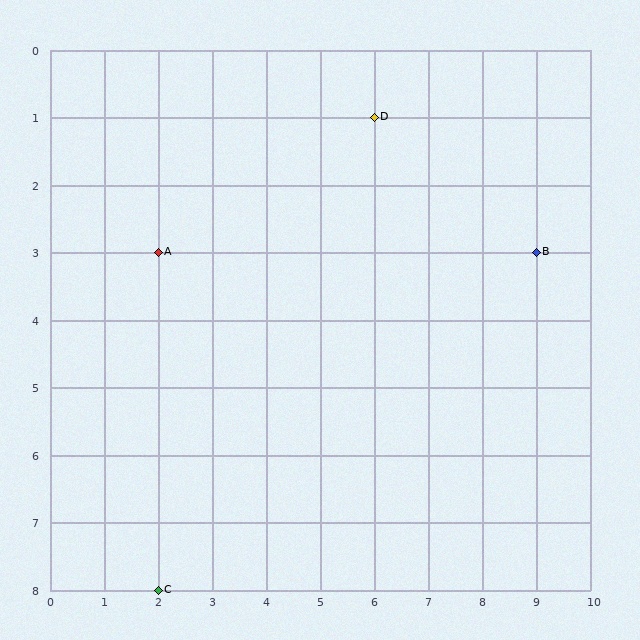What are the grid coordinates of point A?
Point A is at grid coordinates (2, 3).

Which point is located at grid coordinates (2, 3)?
Point A is at (2, 3).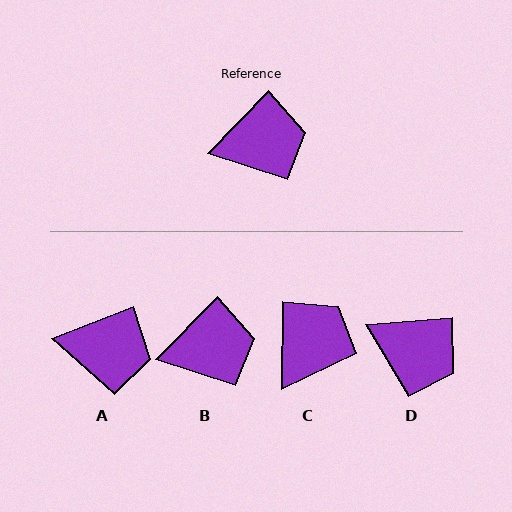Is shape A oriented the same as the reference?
No, it is off by about 24 degrees.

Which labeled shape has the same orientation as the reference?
B.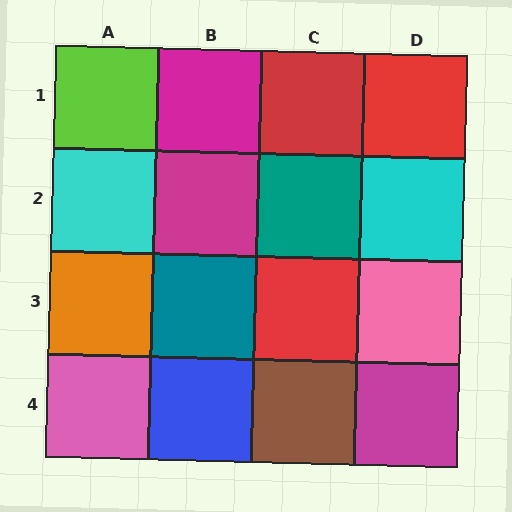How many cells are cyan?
2 cells are cyan.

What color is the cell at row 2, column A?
Cyan.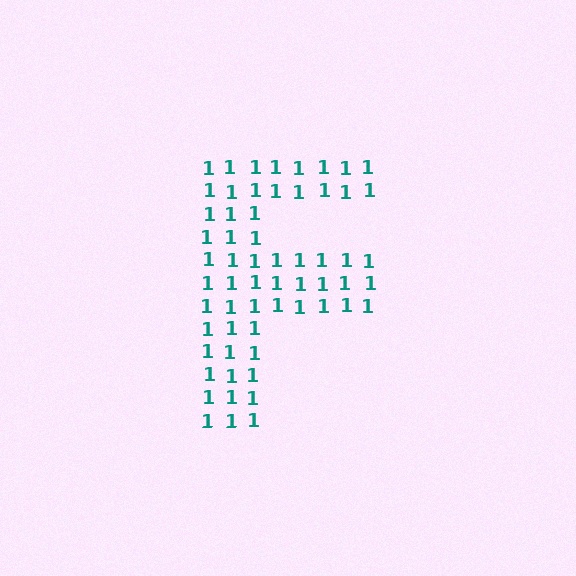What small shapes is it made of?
It is made of small digit 1's.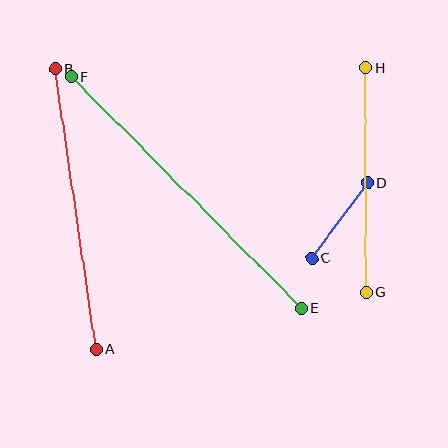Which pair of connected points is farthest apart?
Points E and F are farthest apart.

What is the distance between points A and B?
The distance is approximately 283 pixels.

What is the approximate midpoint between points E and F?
The midpoint is at approximately (186, 192) pixels.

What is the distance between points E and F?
The distance is approximately 326 pixels.